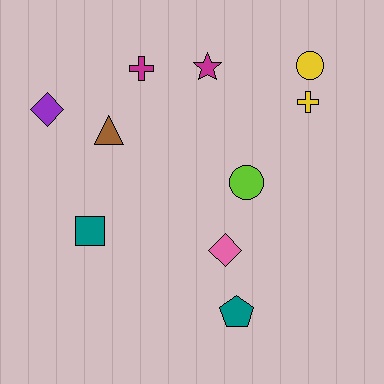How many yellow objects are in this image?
There are 2 yellow objects.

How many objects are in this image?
There are 10 objects.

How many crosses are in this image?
There are 2 crosses.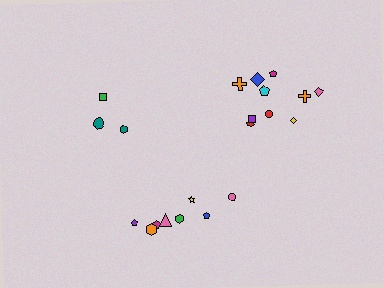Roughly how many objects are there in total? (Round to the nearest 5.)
Roughly 20 objects in total.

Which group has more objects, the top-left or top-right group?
The top-right group.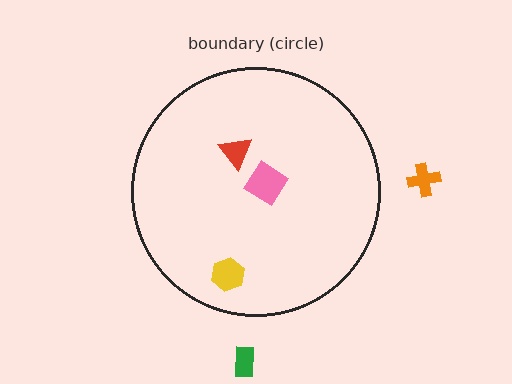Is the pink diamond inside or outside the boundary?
Inside.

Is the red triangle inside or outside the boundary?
Inside.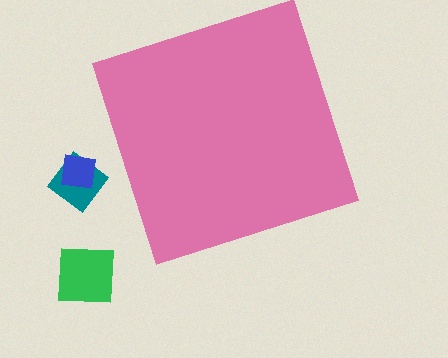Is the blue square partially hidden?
No, the blue square is fully visible.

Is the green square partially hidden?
No, the green square is fully visible.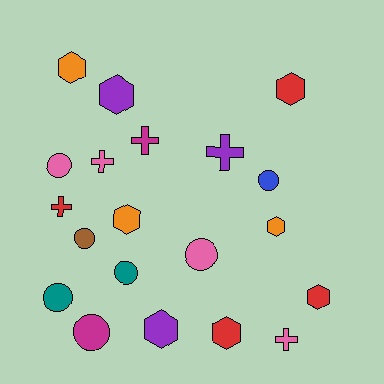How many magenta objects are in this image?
There are 2 magenta objects.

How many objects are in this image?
There are 20 objects.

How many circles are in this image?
There are 7 circles.